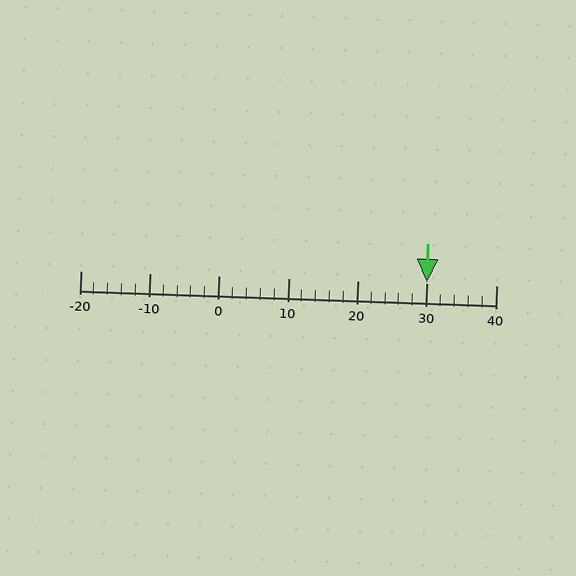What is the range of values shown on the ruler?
The ruler shows values from -20 to 40.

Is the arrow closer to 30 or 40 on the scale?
The arrow is closer to 30.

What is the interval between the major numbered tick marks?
The major tick marks are spaced 10 units apart.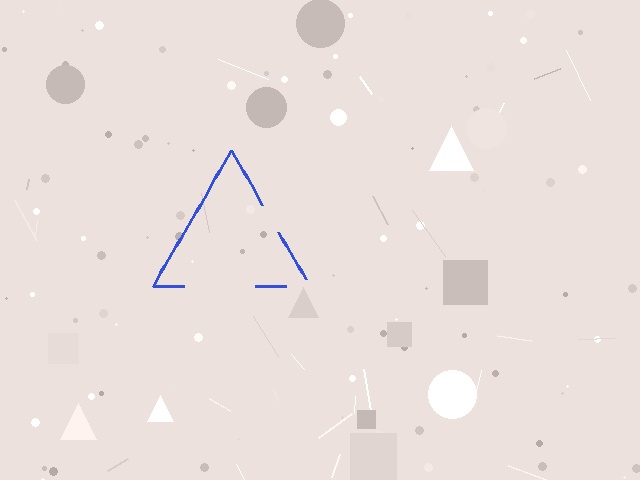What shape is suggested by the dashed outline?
The dashed outline suggests a triangle.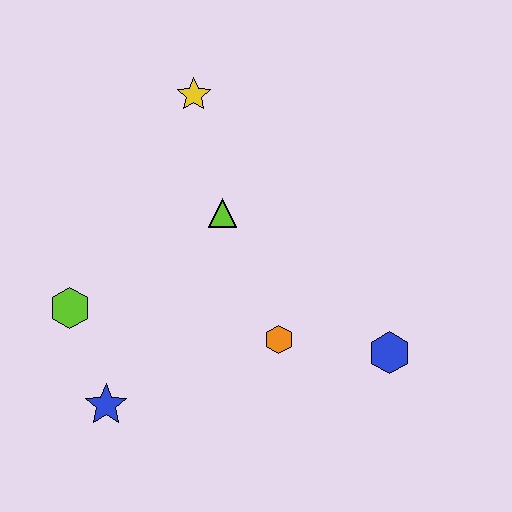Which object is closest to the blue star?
The lime hexagon is closest to the blue star.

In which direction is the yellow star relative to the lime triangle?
The yellow star is above the lime triangle.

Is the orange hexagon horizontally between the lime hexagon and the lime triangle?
No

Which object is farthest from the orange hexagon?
The yellow star is farthest from the orange hexagon.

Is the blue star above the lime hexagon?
No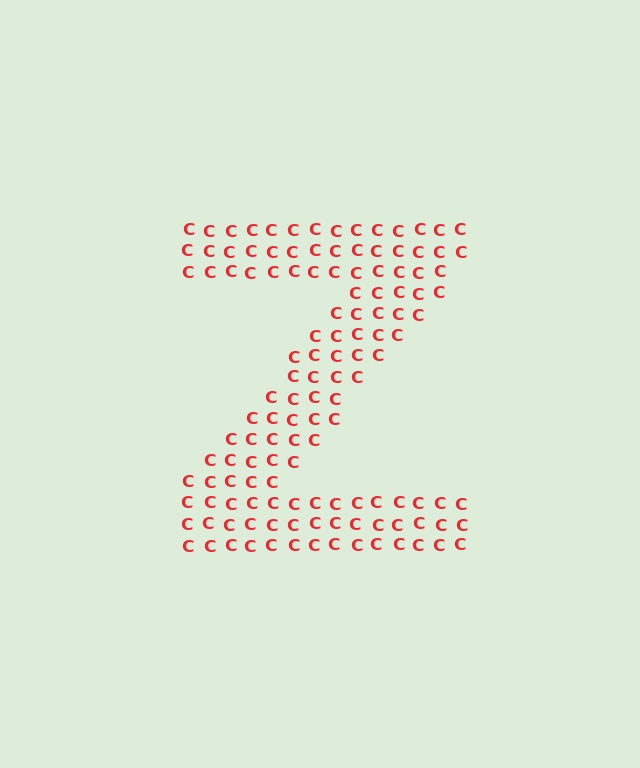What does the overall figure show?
The overall figure shows the letter Z.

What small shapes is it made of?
It is made of small letter C's.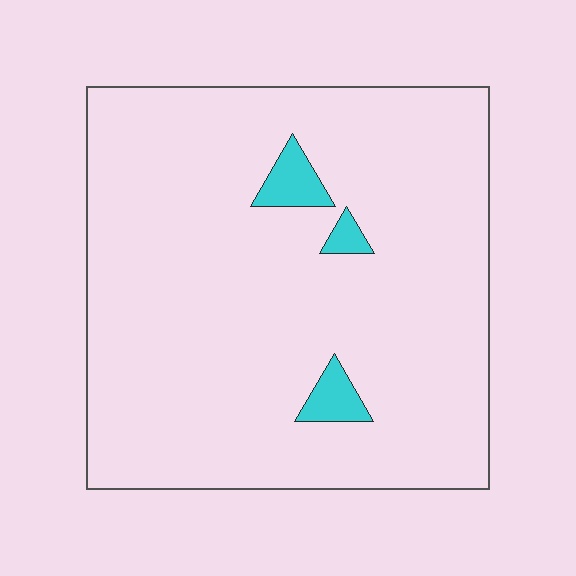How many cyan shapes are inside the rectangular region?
3.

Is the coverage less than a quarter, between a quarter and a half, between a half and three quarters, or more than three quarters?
Less than a quarter.